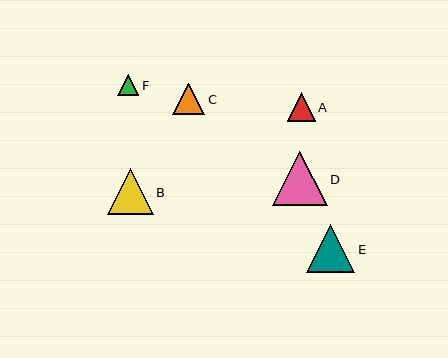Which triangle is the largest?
Triangle D is the largest with a size of approximately 55 pixels.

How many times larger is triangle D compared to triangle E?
Triangle D is approximately 1.1 times the size of triangle E.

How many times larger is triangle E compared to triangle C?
Triangle E is approximately 1.5 times the size of triangle C.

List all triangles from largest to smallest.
From largest to smallest: D, E, B, C, A, F.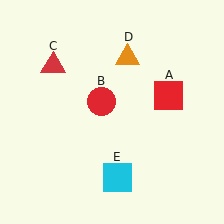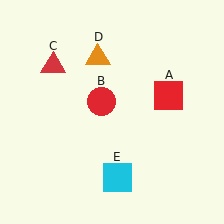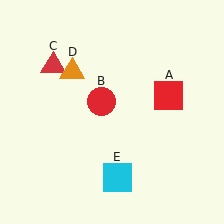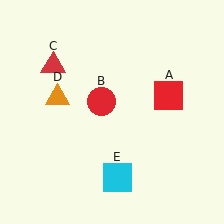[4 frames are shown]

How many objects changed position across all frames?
1 object changed position: orange triangle (object D).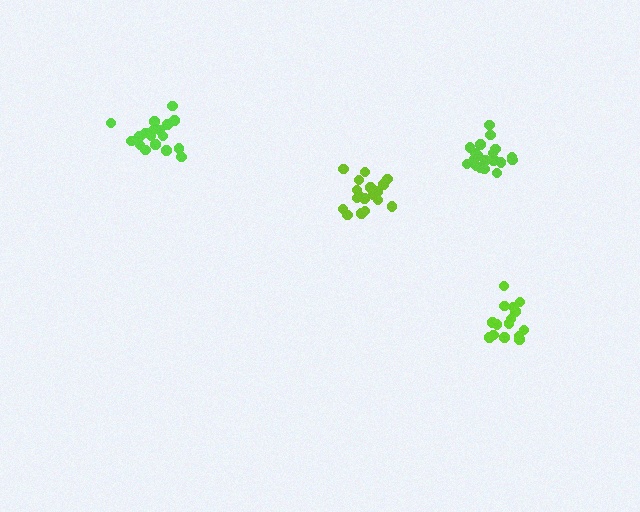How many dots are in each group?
Group 1: 19 dots, Group 2: 18 dots, Group 3: 21 dots, Group 4: 15 dots (73 total).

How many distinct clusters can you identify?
There are 4 distinct clusters.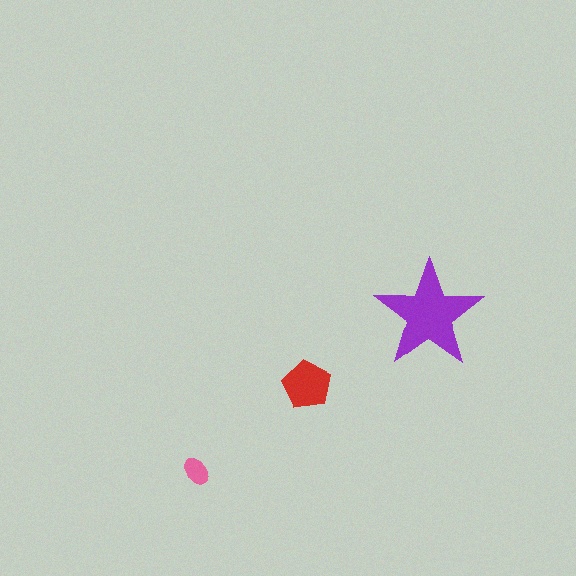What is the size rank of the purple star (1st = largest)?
1st.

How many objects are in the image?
There are 3 objects in the image.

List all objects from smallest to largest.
The pink ellipse, the red pentagon, the purple star.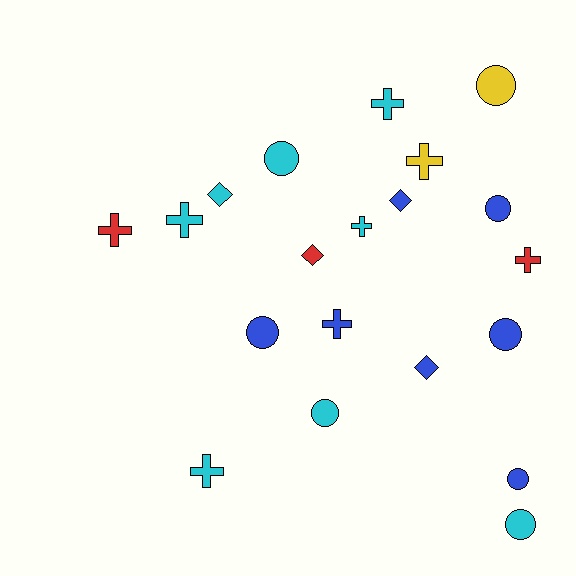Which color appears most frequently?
Cyan, with 8 objects.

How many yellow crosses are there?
There is 1 yellow cross.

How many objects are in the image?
There are 20 objects.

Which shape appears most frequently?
Circle, with 8 objects.